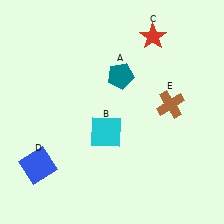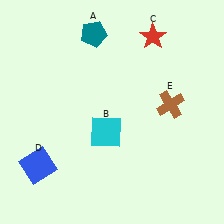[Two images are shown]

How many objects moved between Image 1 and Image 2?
1 object moved between the two images.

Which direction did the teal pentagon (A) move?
The teal pentagon (A) moved up.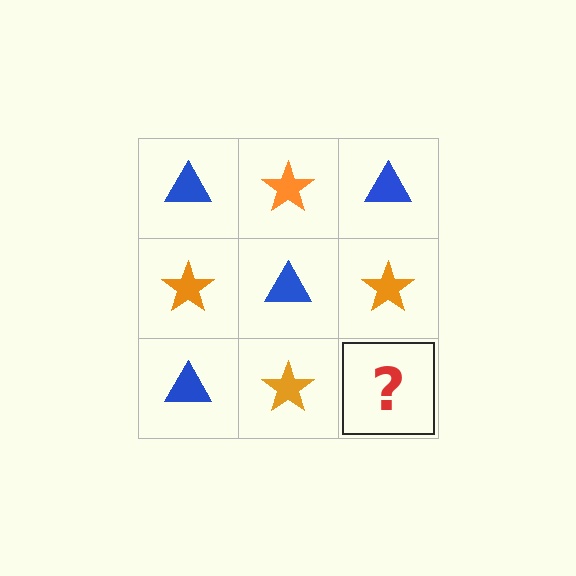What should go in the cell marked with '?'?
The missing cell should contain a blue triangle.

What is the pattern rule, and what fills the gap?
The rule is that it alternates blue triangle and orange star in a checkerboard pattern. The gap should be filled with a blue triangle.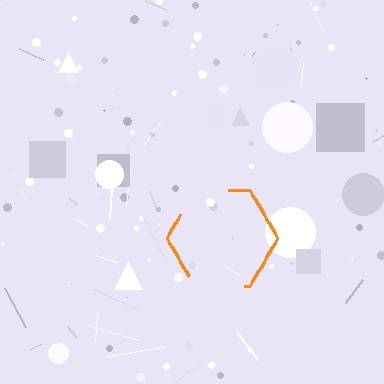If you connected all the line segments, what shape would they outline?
They would outline a hexagon.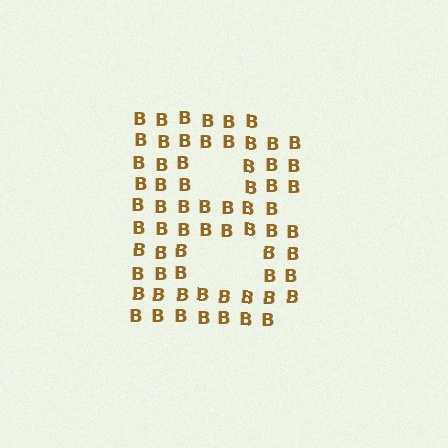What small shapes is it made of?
It is made of small letter B's.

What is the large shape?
The large shape is the letter B.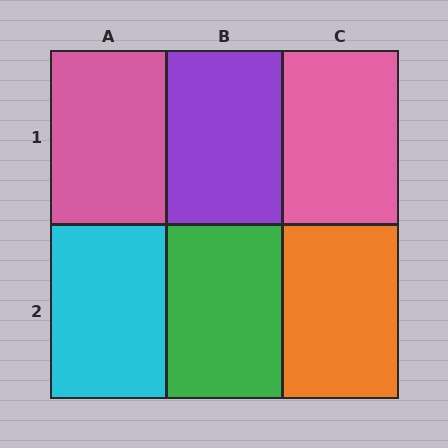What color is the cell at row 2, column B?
Green.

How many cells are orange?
1 cell is orange.